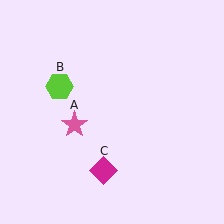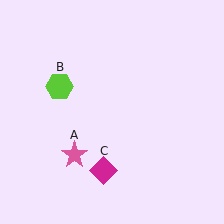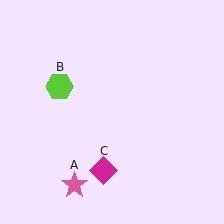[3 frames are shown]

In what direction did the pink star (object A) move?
The pink star (object A) moved down.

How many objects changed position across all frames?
1 object changed position: pink star (object A).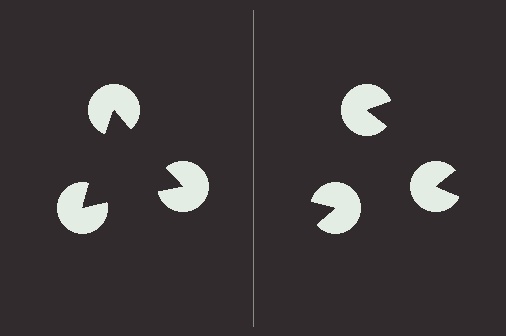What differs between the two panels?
The pac-man discs are positioned identically on both sides; only the wedge orientations differ. On the left they align to a triangle; on the right they are misaligned.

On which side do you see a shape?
An illusory triangle appears on the left side. On the right side the wedge cuts are rotated, so no coherent shape forms.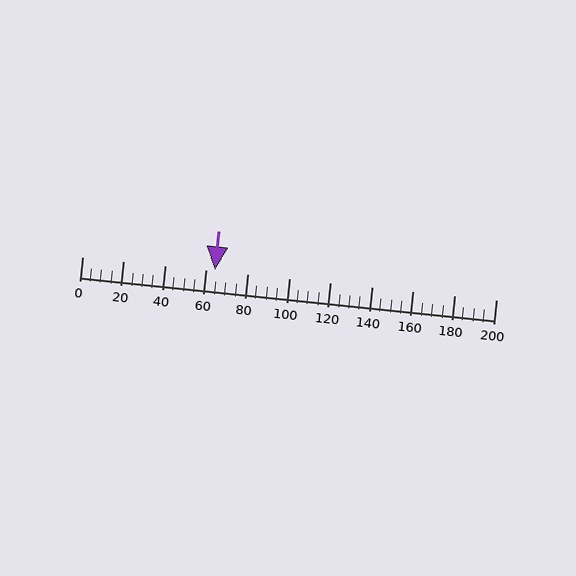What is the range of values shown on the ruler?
The ruler shows values from 0 to 200.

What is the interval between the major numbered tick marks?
The major tick marks are spaced 20 units apart.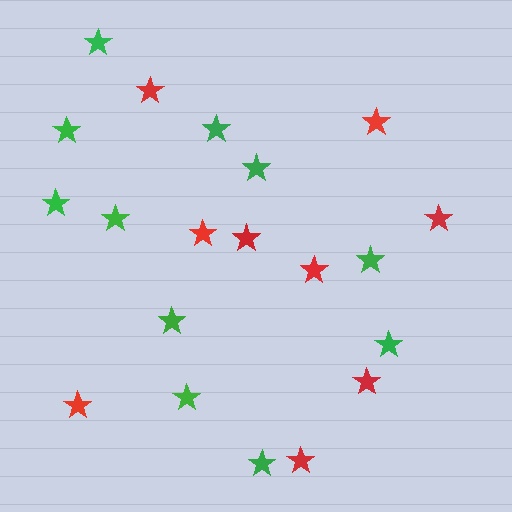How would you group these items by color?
There are 2 groups: one group of red stars (9) and one group of green stars (11).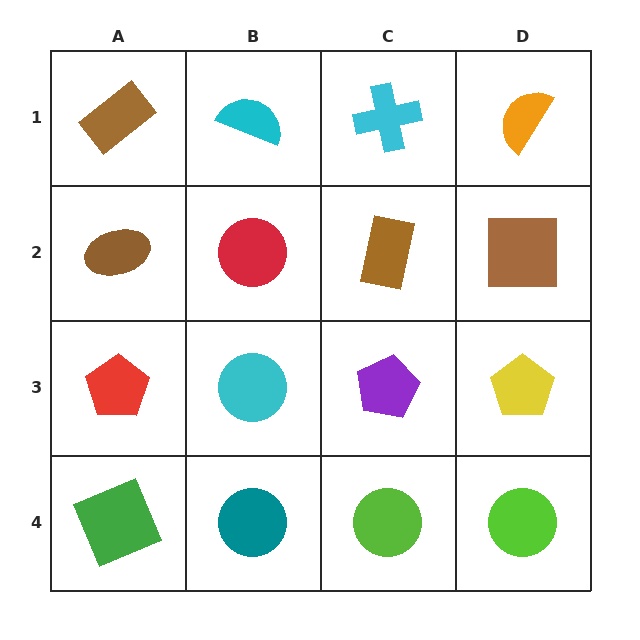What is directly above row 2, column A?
A brown rectangle.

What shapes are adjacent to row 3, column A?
A brown ellipse (row 2, column A), a green square (row 4, column A), a cyan circle (row 3, column B).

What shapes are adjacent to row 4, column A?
A red pentagon (row 3, column A), a teal circle (row 4, column B).